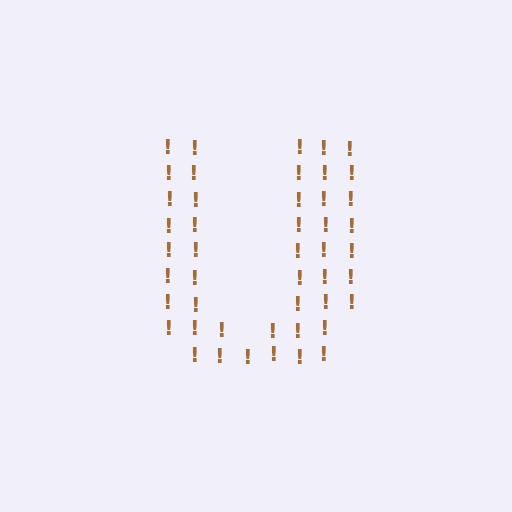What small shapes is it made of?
It is made of small exclamation marks.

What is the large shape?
The large shape is the letter U.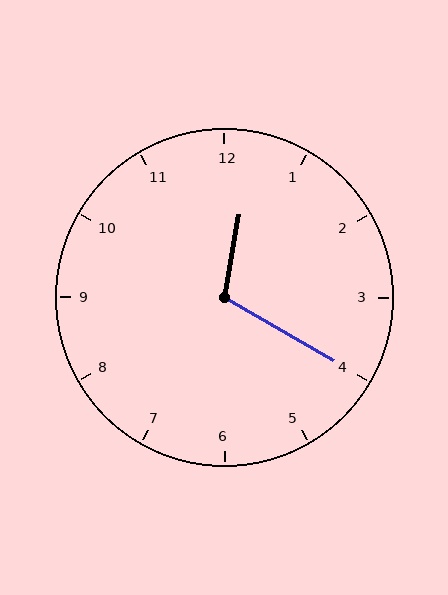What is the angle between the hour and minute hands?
Approximately 110 degrees.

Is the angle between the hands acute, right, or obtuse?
It is obtuse.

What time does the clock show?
12:20.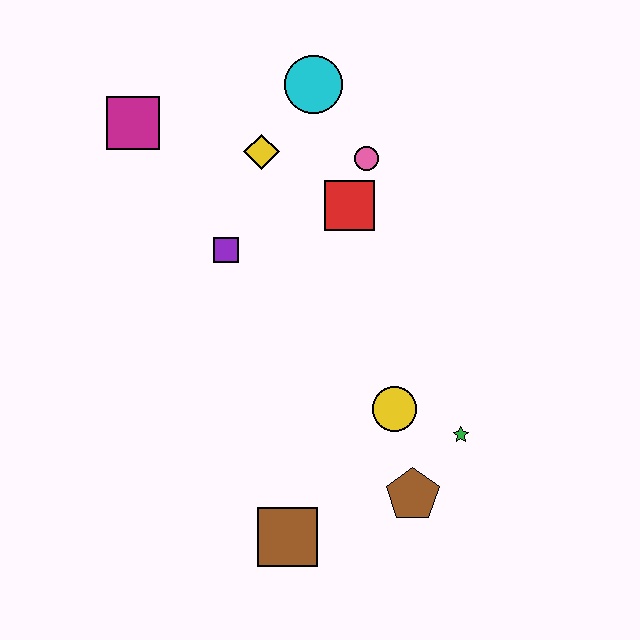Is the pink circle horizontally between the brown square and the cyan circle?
No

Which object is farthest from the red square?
The brown square is farthest from the red square.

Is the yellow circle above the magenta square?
No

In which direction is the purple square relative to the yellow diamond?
The purple square is below the yellow diamond.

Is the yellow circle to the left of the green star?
Yes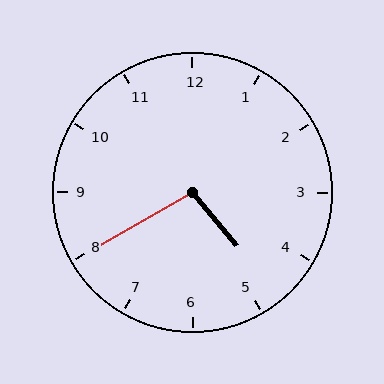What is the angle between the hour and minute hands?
Approximately 100 degrees.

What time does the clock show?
4:40.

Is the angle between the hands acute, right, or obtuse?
It is obtuse.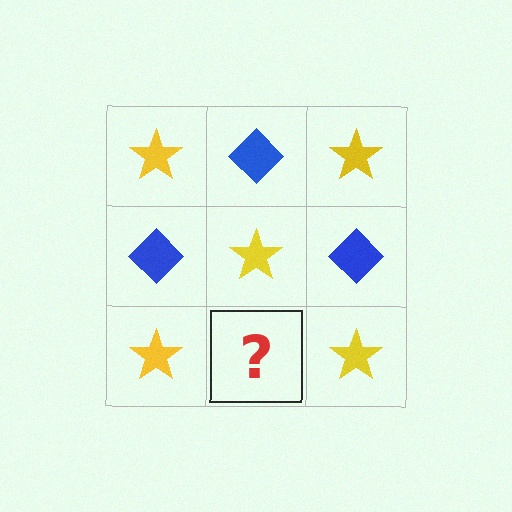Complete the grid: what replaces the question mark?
The question mark should be replaced with a blue diamond.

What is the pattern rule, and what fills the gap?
The rule is that it alternates yellow star and blue diamond in a checkerboard pattern. The gap should be filled with a blue diamond.